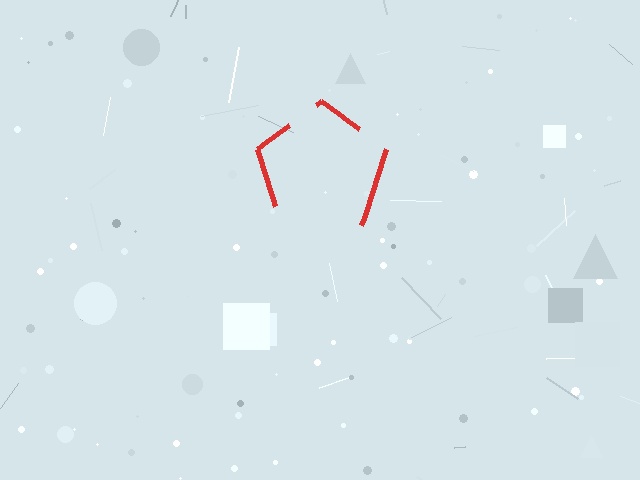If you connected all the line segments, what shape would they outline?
They would outline a pentagon.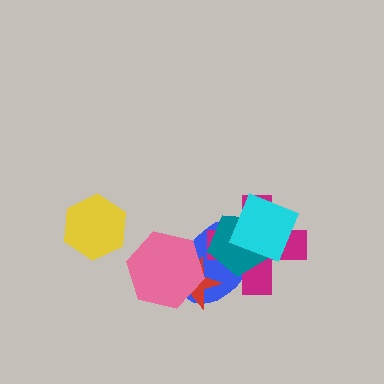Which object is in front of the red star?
The pink hexagon is in front of the red star.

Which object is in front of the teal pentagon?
The cyan diamond is in front of the teal pentagon.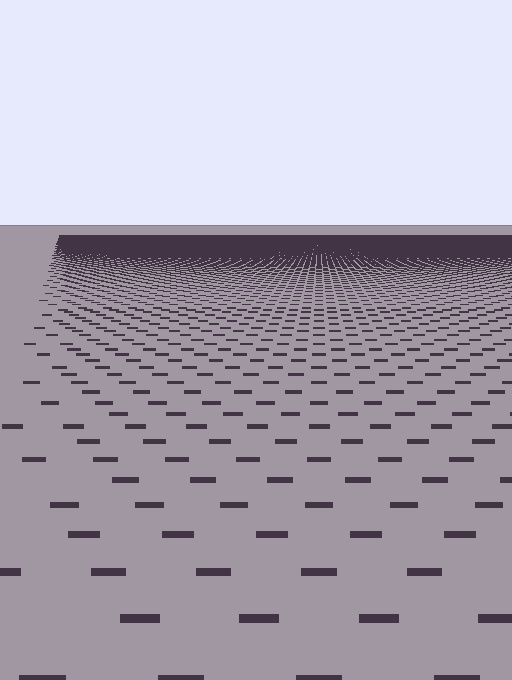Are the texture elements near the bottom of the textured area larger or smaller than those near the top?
Larger. Near the bottom, elements are closer to the viewer and appear at a bigger on-screen size.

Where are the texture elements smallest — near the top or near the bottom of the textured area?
Near the top.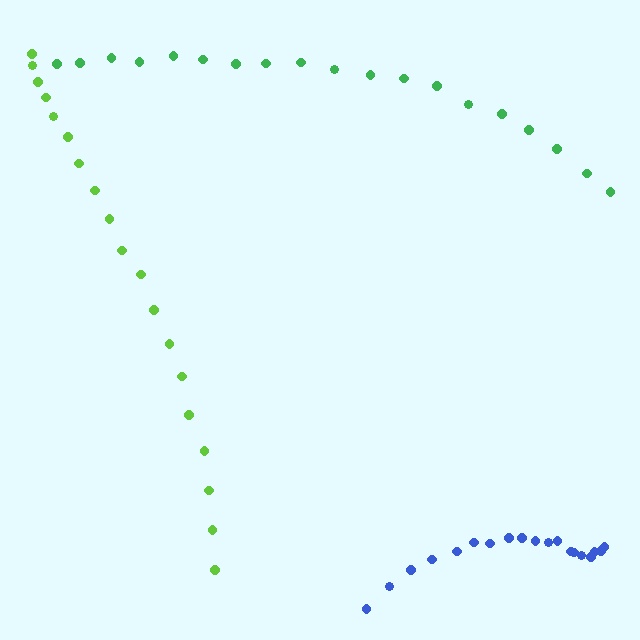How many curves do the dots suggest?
There are 3 distinct paths.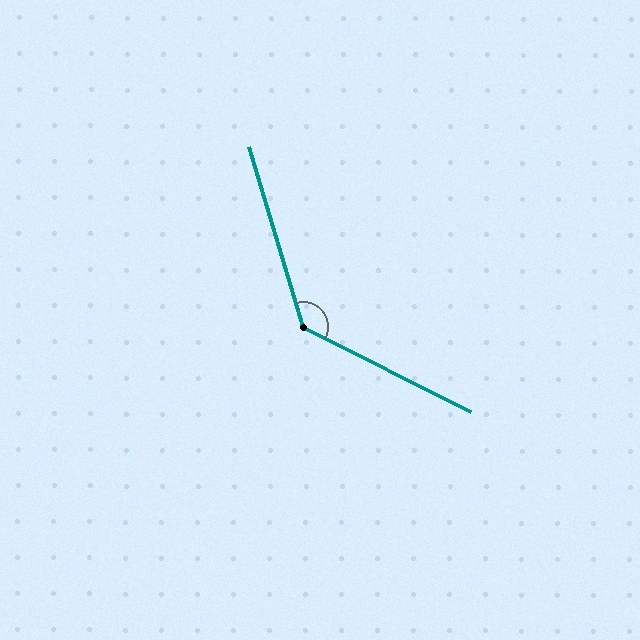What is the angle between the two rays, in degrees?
Approximately 134 degrees.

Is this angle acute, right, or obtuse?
It is obtuse.